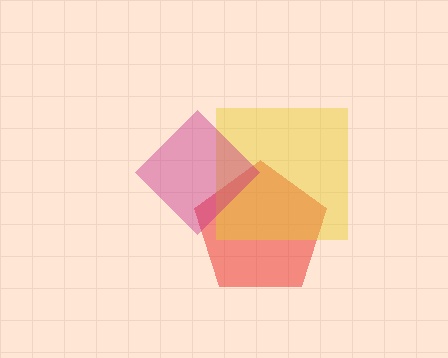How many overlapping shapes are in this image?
There are 3 overlapping shapes in the image.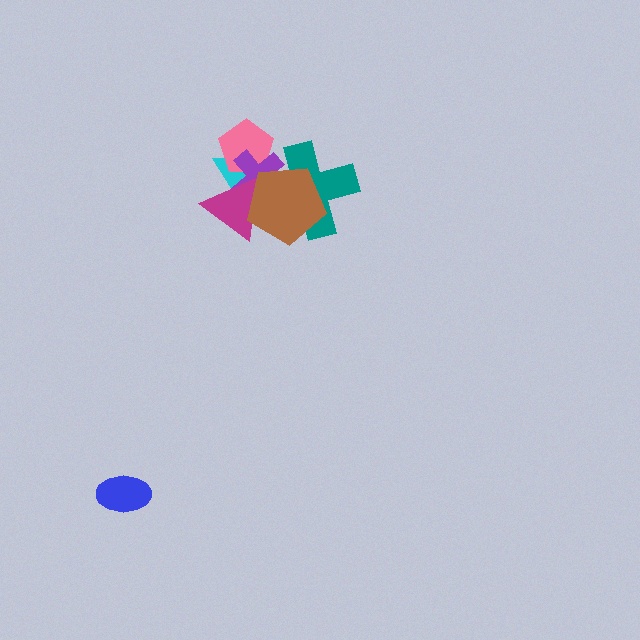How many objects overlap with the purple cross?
5 objects overlap with the purple cross.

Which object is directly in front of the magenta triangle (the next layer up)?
The teal cross is directly in front of the magenta triangle.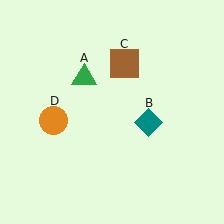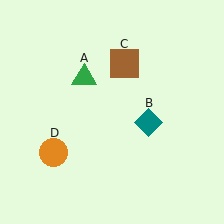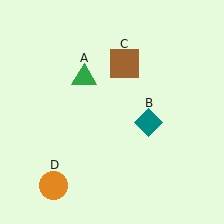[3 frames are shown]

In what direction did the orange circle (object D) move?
The orange circle (object D) moved down.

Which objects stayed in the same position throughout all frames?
Green triangle (object A) and teal diamond (object B) and brown square (object C) remained stationary.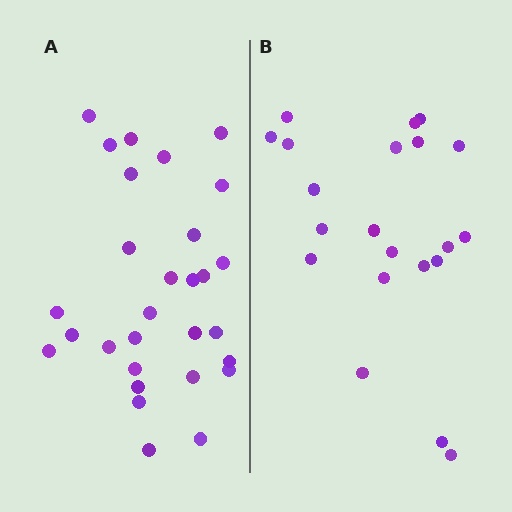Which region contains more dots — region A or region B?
Region A (the left region) has more dots.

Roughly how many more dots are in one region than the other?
Region A has roughly 8 or so more dots than region B.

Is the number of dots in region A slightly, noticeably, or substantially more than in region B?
Region A has noticeably more, but not dramatically so. The ratio is roughly 1.4 to 1.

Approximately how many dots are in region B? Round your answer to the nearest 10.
About 20 dots. (The exact count is 21, which rounds to 20.)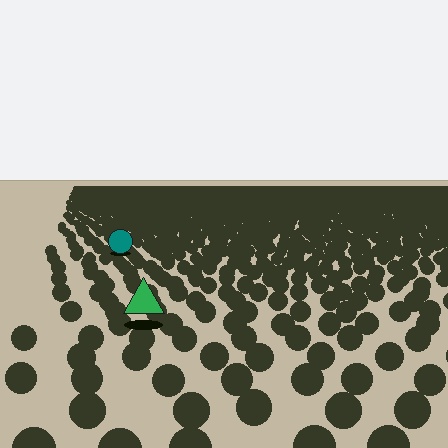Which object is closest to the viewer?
The green triangle is closest. The texture marks near it are larger and more spread out.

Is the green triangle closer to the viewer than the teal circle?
Yes. The green triangle is closer — you can tell from the texture gradient: the ground texture is coarser near it.